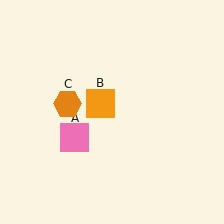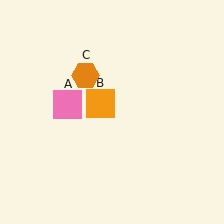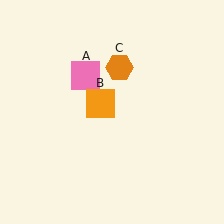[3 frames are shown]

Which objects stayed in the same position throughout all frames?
Orange square (object B) remained stationary.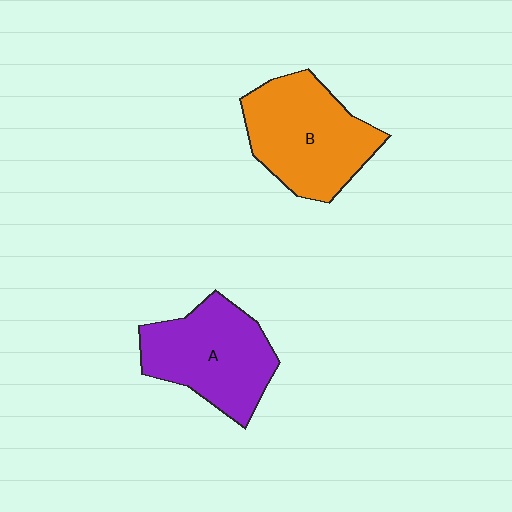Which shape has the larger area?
Shape B (orange).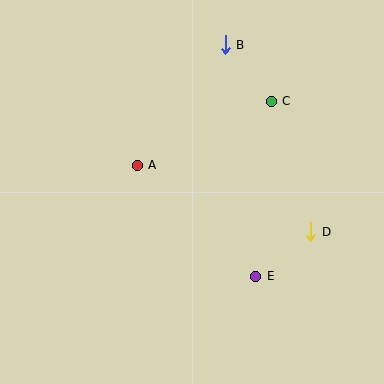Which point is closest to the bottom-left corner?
Point A is closest to the bottom-left corner.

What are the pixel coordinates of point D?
Point D is at (311, 232).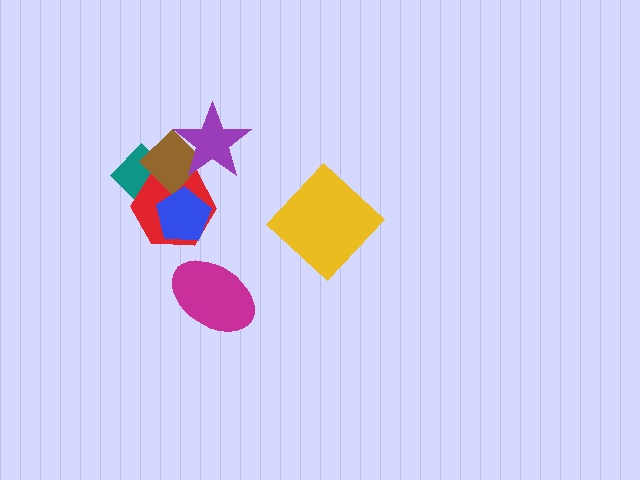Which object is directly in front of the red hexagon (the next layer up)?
The brown diamond is directly in front of the red hexagon.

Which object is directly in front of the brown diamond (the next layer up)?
The blue pentagon is directly in front of the brown diamond.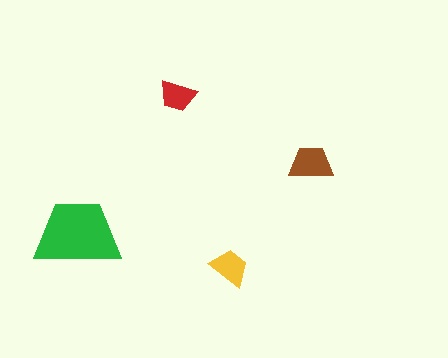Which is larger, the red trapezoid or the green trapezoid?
The green one.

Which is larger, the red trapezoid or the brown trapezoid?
The brown one.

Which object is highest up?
The red trapezoid is topmost.